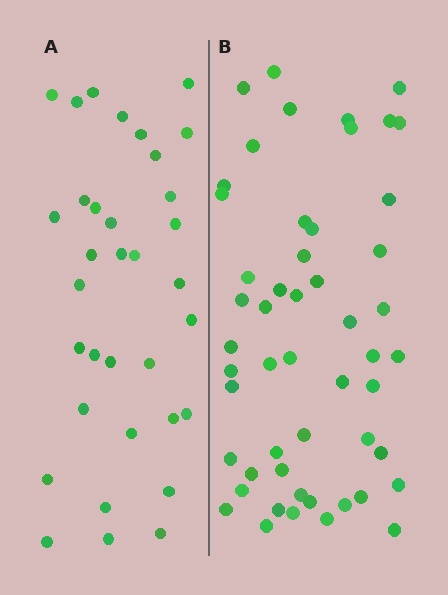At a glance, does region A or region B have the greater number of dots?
Region B (the right region) has more dots.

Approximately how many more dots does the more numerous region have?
Region B has approximately 20 more dots than region A.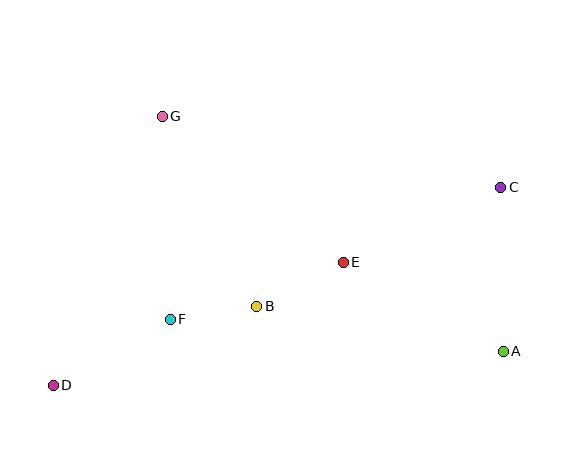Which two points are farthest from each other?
Points C and D are farthest from each other.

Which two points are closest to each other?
Points B and F are closest to each other.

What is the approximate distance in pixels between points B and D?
The distance between B and D is approximately 218 pixels.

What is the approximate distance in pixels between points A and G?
The distance between A and G is approximately 414 pixels.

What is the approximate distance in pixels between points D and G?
The distance between D and G is approximately 290 pixels.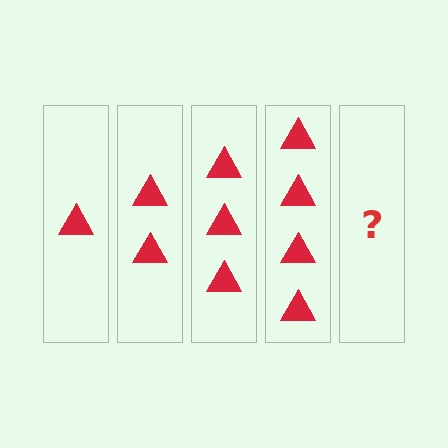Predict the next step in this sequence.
The next step is 5 triangles.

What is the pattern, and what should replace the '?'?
The pattern is that each step adds one more triangle. The '?' should be 5 triangles.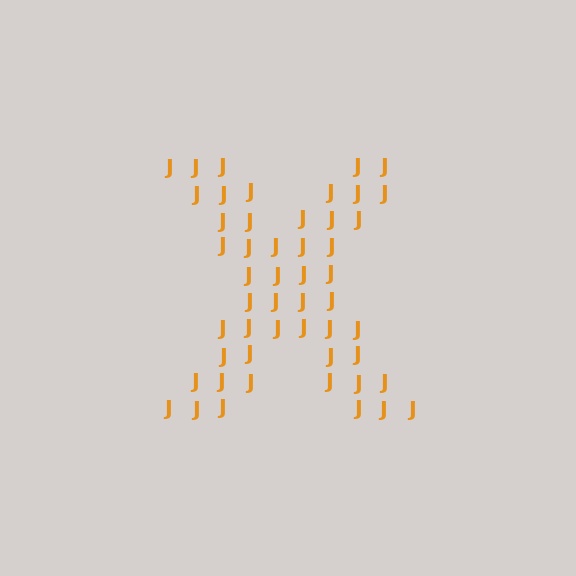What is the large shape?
The large shape is the letter X.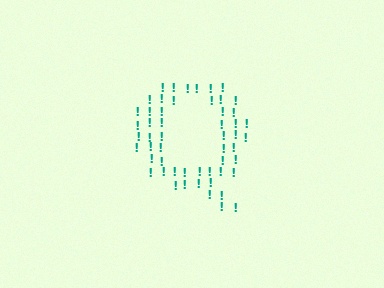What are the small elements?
The small elements are exclamation marks.